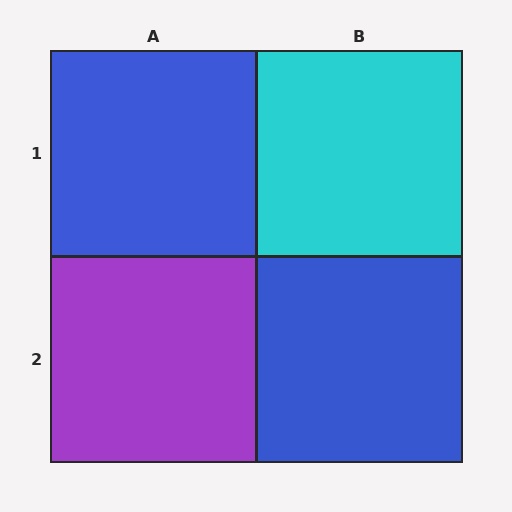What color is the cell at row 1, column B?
Cyan.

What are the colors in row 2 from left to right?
Purple, blue.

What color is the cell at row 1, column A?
Blue.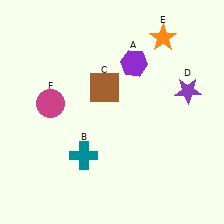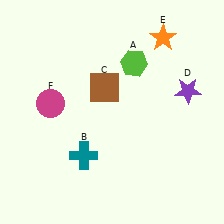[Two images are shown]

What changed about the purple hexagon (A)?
In Image 1, A is purple. In Image 2, it changed to lime.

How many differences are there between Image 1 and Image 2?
There is 1 difference between the two images.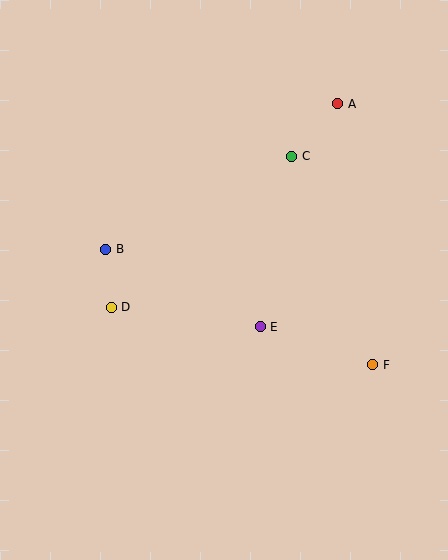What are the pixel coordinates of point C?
Point C is at (292, 156).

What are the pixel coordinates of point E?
Point E is at (260, 327).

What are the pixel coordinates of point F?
Point F is at (373, 365).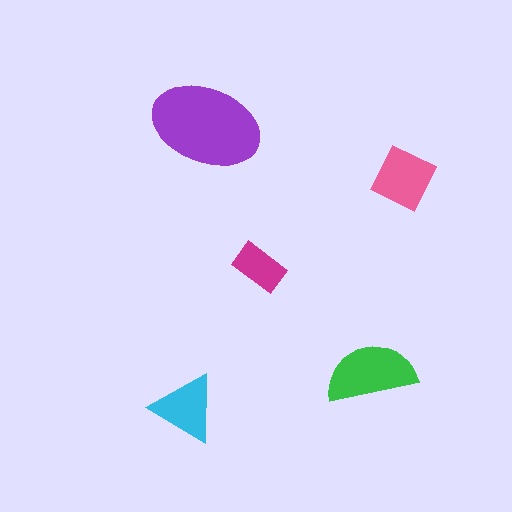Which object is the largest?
The purple ellipse.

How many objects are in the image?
There are 5 objects in the image.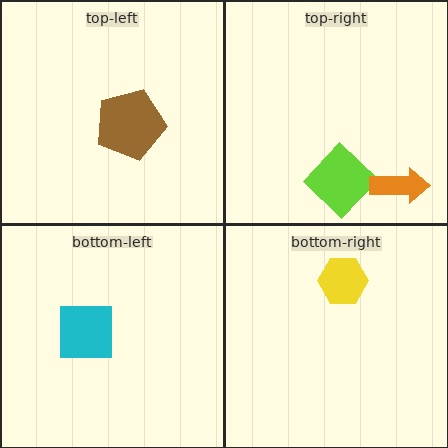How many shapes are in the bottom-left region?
1.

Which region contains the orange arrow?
The top-right region.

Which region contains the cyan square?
The bottom-left region.